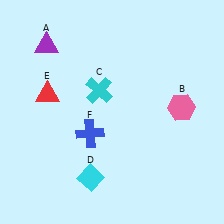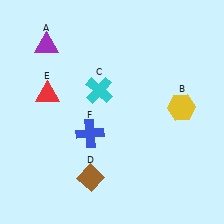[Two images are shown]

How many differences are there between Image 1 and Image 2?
There are 2 differences between the two images.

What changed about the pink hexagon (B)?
In Image 1, B is pink. In Image 2, it changed to yellow.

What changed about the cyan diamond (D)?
In Image 1, D is cyan. In Image 2, it changed to brown.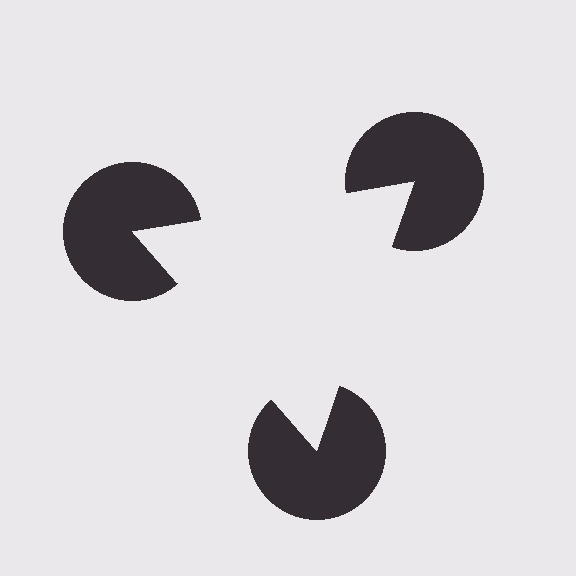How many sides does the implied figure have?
3 sides.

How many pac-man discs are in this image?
There are 3 — one at each vertex of the illusory triangle.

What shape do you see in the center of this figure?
An illusory triangle — its edges are inferred from the aligned wedge cuts in the pac-man discs, not physically drawn.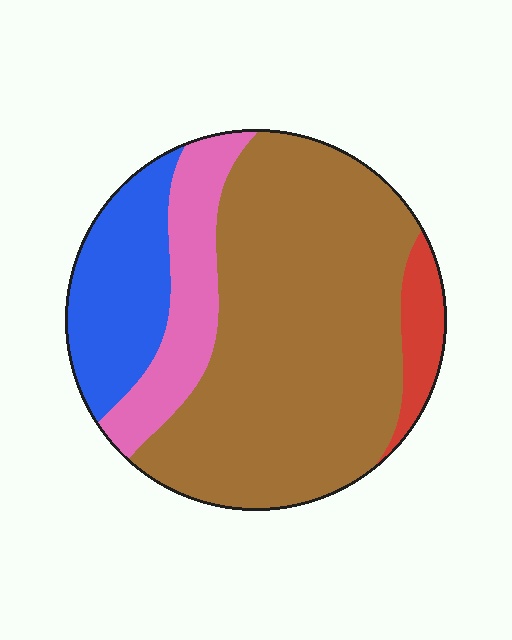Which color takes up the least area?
Red, at roughly 5%.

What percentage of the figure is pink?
Pink covers roughly 15% of the figure.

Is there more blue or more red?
Blue.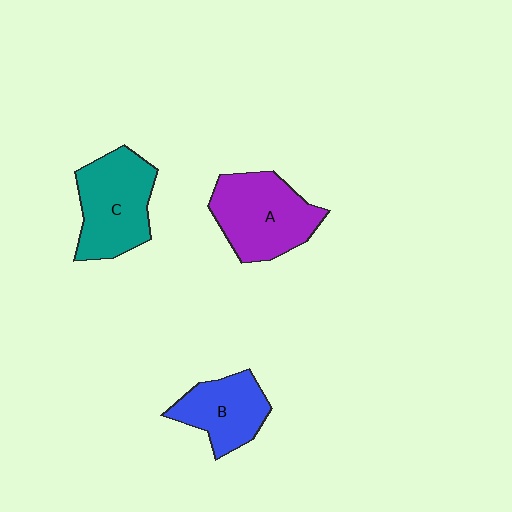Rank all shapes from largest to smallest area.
From largest to smallest: A (purple), C (teal), B (blue).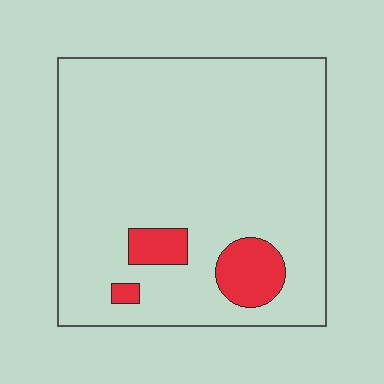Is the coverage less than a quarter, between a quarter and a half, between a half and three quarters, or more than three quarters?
Less than a quarter.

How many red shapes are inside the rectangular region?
3.